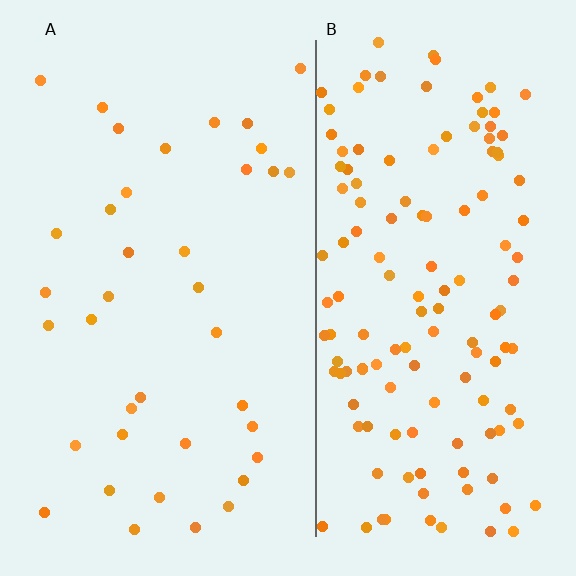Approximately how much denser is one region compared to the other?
Approximately 3.7× — region B over region A.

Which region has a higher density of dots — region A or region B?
B (the right).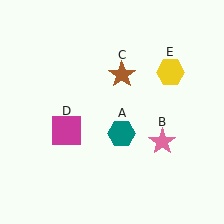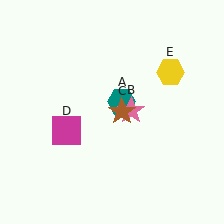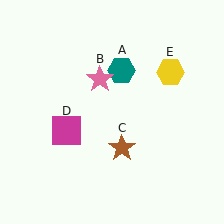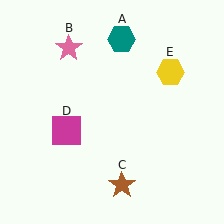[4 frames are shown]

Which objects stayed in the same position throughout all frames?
Magenta square (object D) and yellow hexagon (object E) remained stationary.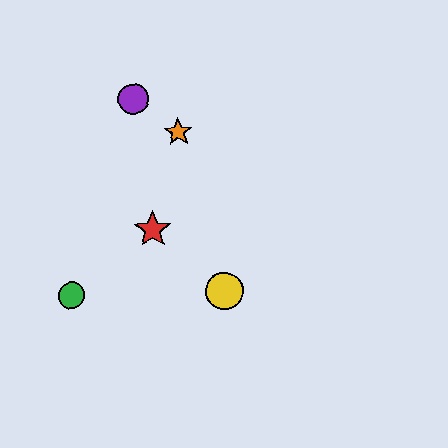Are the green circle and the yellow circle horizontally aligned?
Yes, both are at y≈295.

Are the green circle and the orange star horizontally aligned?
No, the green circle is at y≈295 and the orange star is at y≈132.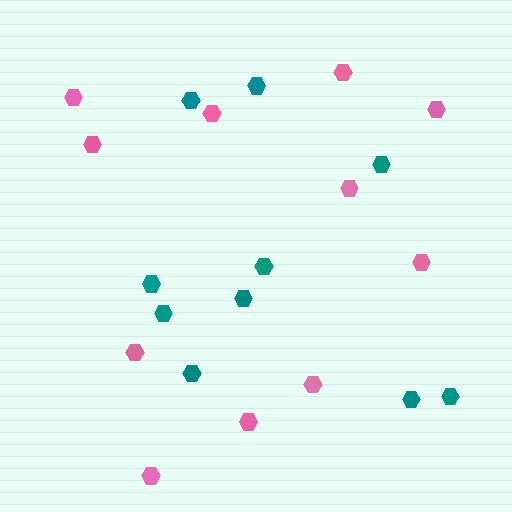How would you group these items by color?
There are 2 groups: one group of pink hexagons (11) and one group of teal hexagons (10).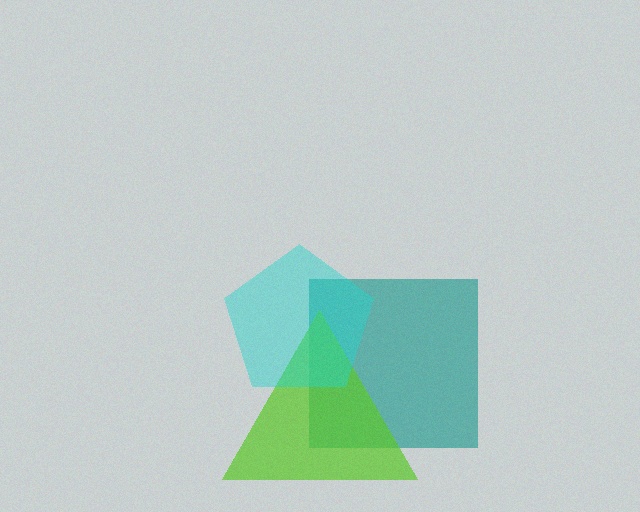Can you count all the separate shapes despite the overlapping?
Yes, there are 3 separate shapes.